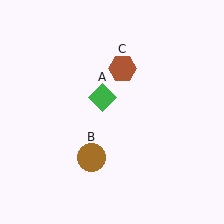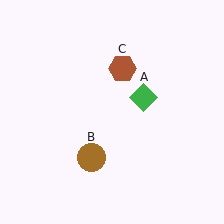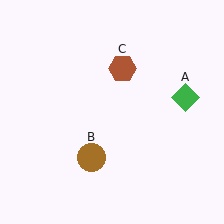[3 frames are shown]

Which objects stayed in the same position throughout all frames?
Brown circle (object B) and brown hexagon (object C) remained stationary.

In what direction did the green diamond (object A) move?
The green diamond (object A) moved right.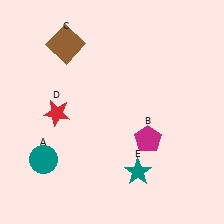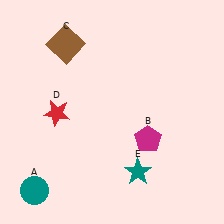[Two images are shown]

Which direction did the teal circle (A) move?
The teal circle (A) moved down.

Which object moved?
The teal circle (A) moved down.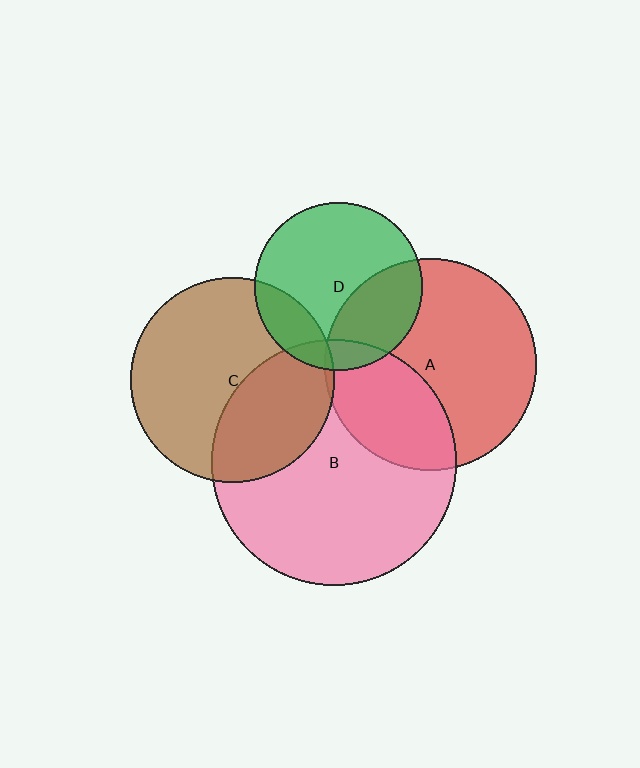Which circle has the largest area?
Circle B (pink).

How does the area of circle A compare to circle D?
Approximately 1.6 times.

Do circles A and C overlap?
Yes.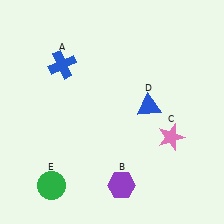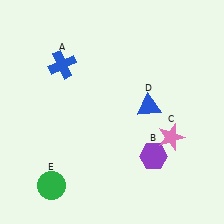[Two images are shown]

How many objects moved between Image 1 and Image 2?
1 object moved between the two images.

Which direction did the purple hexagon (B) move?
The purple hexagon (B) moved right.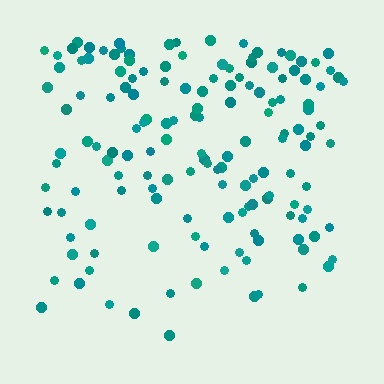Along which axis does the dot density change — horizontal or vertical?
Vertical.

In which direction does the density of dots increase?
From bottom to top, with the top side densest.